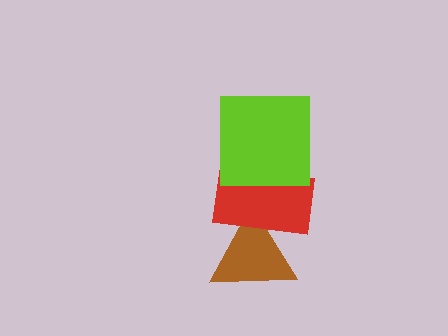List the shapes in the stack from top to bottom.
From top to bottom: the lime square, the red rectangle, the brown triangle.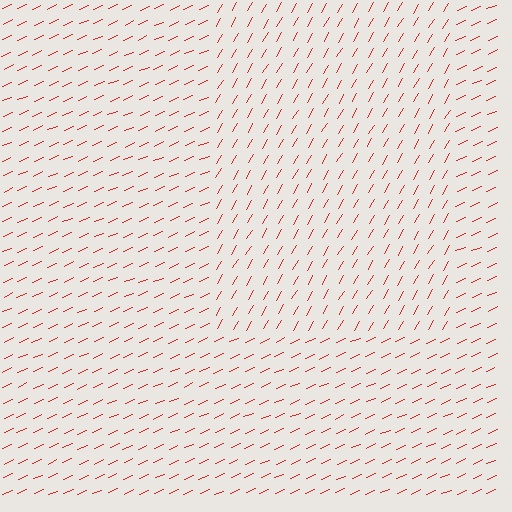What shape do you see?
I see a rectangle.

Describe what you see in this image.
The image is filled with small red line segments. A rectangle region in the image has lines oriented differently from the surrounding lines, creating a visible texture boundary.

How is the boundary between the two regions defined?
The boundary is defined purely by a change in line orientation (approximately 36 degrees difference). All lines are the same color and thickness.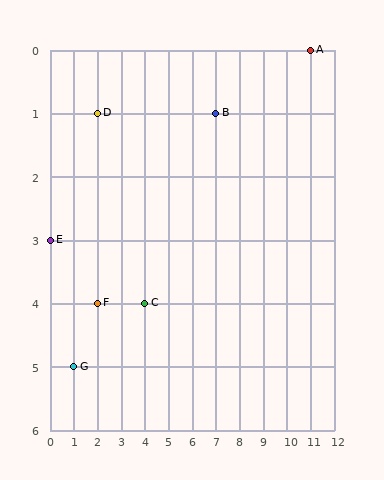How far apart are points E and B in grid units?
Points E and B are 7 columns and 2 rows apart (about 7.3 grid units diagonally).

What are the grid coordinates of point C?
Point C is at grid coordinates (4, 4).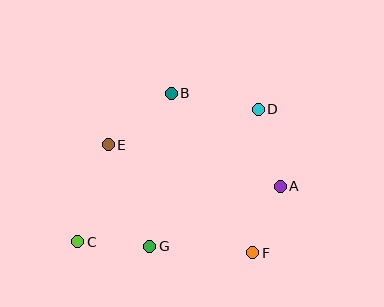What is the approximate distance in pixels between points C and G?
The distance between C and G is approximately 72 pixels.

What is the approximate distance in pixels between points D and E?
The distance between D and E is approximately 154 pixels.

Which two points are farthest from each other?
Points C and D are farthest from each other.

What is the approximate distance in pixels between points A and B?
The distance between A and B is approximately 143 pixels.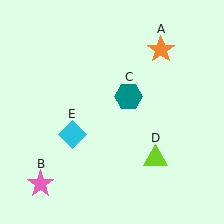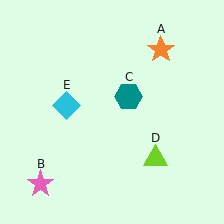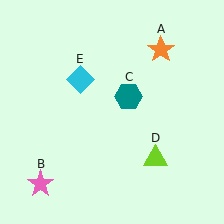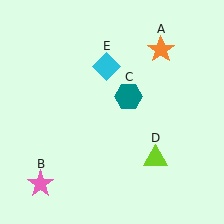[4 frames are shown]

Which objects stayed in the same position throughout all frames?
Orange star (object A) and pink star (object B) and teal hexagon (object C) and lime triangle (object D) remained stationary.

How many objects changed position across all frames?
1 object changed position: cyan diamond (object E).